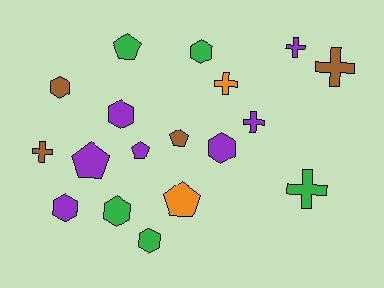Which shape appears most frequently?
Hexagon, with 7 objects.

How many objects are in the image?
There are 18 objects.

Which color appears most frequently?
Purple, with 7 objects.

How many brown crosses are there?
There are 2 brown crosses.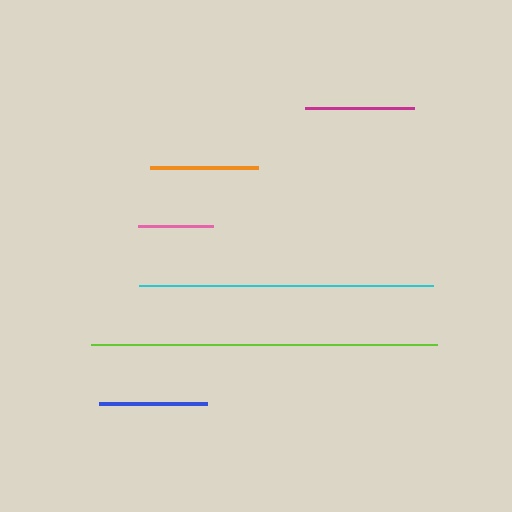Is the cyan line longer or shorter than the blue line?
The cyan line is longer than the blue line.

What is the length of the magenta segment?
The magenta segment is approximately 109 pixels long.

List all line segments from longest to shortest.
From longest to shortest: lime, cyan, magenta, blue, orange, pink.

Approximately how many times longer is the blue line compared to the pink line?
The blue line is approximately 1.5 times the length of the pink line.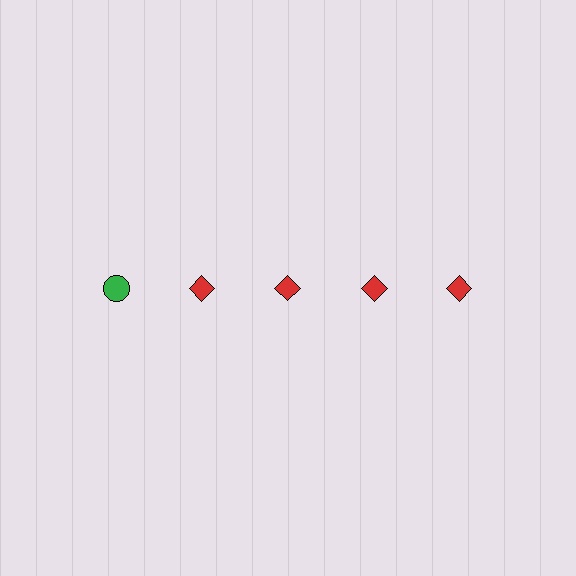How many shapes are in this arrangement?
There are 5 shapes arranged in a grid pattern.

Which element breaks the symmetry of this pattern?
The green circle in the top row, leftmost column breaks the symmetry. All other shapes are red diamonds.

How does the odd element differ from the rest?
It differs in both color (green instead of red) and shape (circle instead of diamond).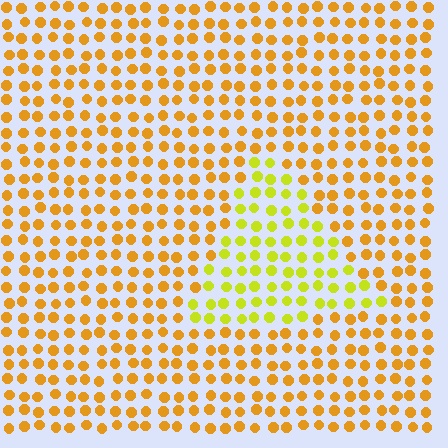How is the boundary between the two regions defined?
The boundary is defined purely by a slight shift in hue (about 33 degrees). Spacing, size, and orientation are identical on both sides.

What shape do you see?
I see a triangle.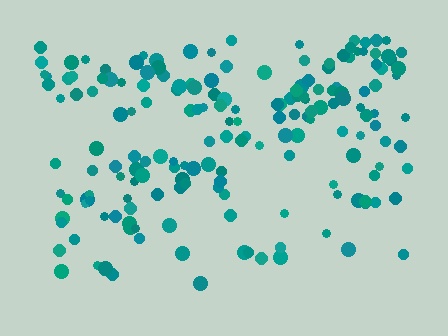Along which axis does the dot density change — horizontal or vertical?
Vertical.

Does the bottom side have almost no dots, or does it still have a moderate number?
Still a moderate number, just noticeably fewer than the top.